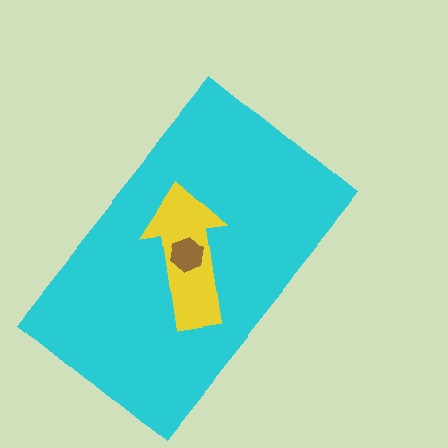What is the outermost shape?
The cyan rectangle.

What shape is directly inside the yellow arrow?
The brown hexagon.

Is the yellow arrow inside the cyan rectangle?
Yes.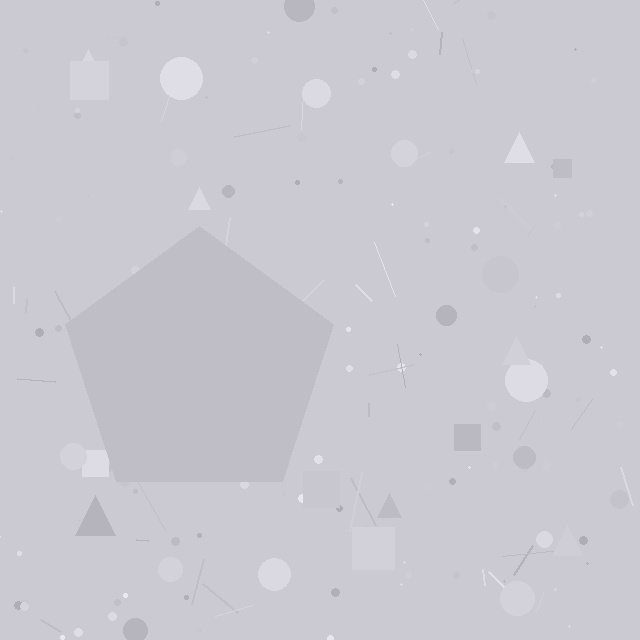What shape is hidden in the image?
A pentagon is hidden in the image.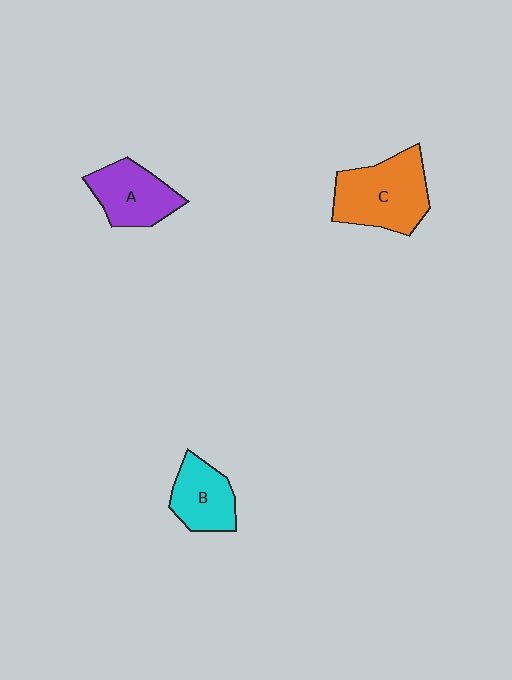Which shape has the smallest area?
Shape B (cyan).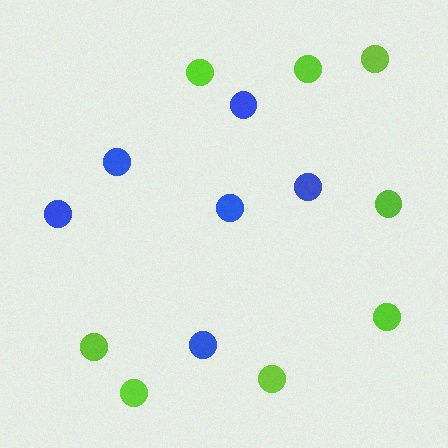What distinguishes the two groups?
There are 2 groups: one group of lime circles (8) and one group of blue circles (6).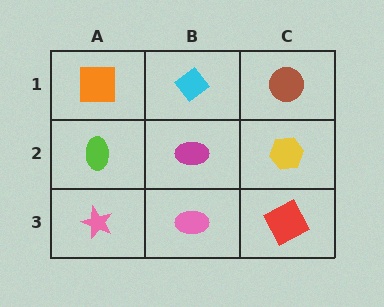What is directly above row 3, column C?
A yellow hexagon.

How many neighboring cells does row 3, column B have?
3.